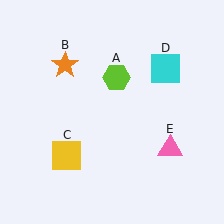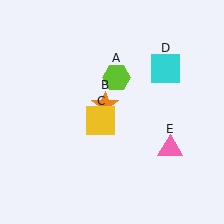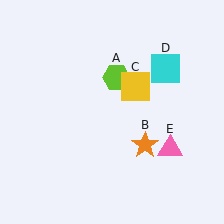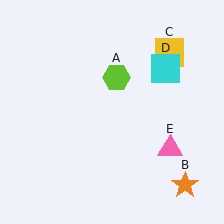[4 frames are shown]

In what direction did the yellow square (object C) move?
The yellow square (object C) moved up and to the right.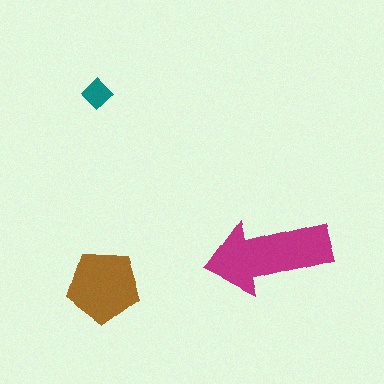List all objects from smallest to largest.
The teal diamond, the brown pentagon, the magenta arrow.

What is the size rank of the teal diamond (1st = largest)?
3rd.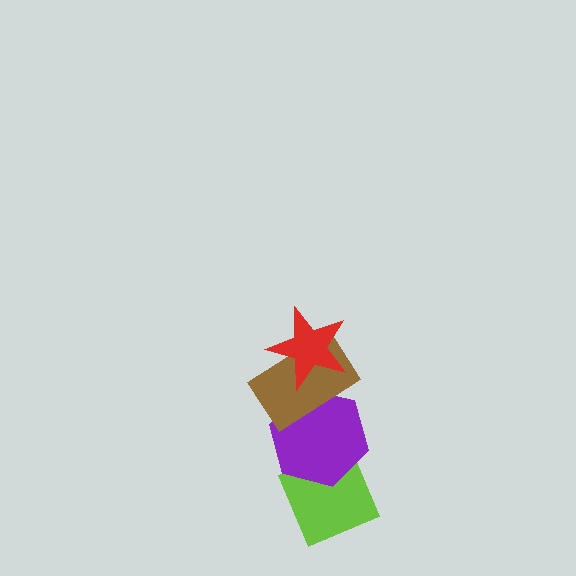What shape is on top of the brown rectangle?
The red star is on top of the brown rectangle.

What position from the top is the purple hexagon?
The purple hexagon is 3rd from the top.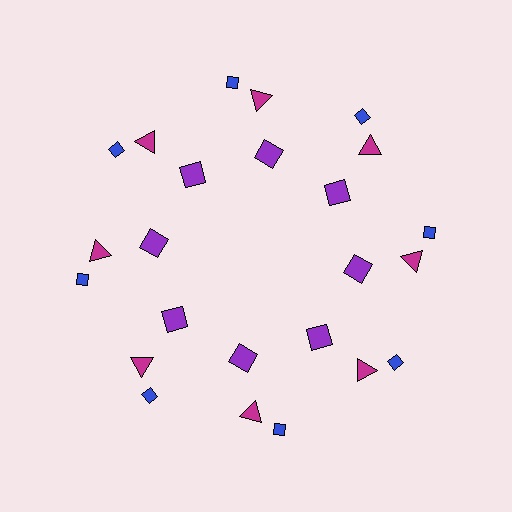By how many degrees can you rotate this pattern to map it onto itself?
The pattern maps onto itself every 45 degrees of rotation.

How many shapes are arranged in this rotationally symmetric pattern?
There are 24 shapes, arranged in 8 groups of 3.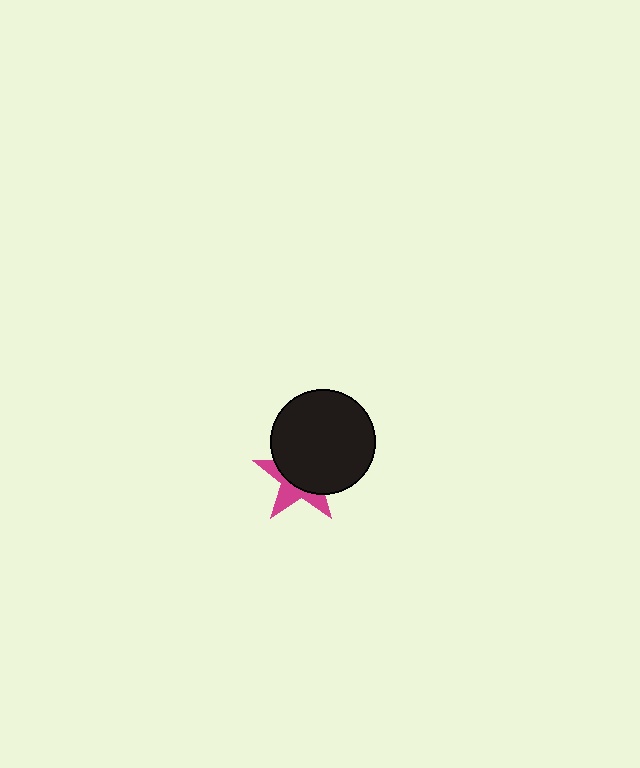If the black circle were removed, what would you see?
You would see the complete magenta star.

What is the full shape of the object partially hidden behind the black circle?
The partially hidden object is a magenta star.